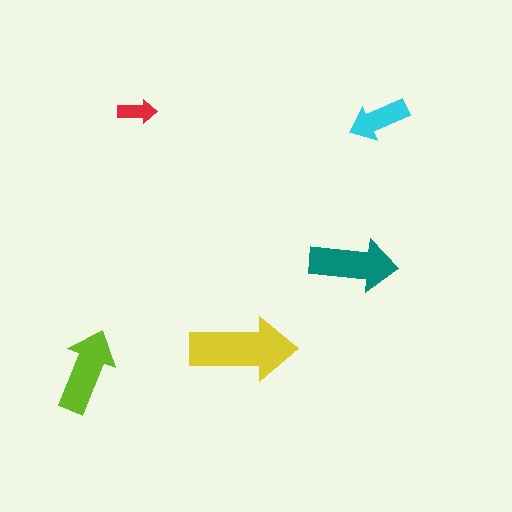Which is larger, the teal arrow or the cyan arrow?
The teal one.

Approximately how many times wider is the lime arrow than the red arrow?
About 2 times wider.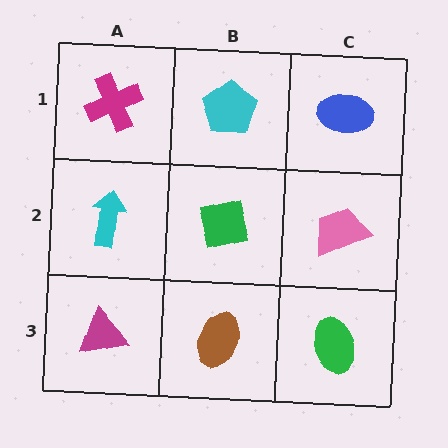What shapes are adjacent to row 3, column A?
A cyan arrow (row 2, column A), a brown ellipse (row 3, column B).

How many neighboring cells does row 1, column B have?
3.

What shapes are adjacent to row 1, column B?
A green square (row 2, column B), a magenta cross (row 1, column A), a blue ellipse (row 1, column C).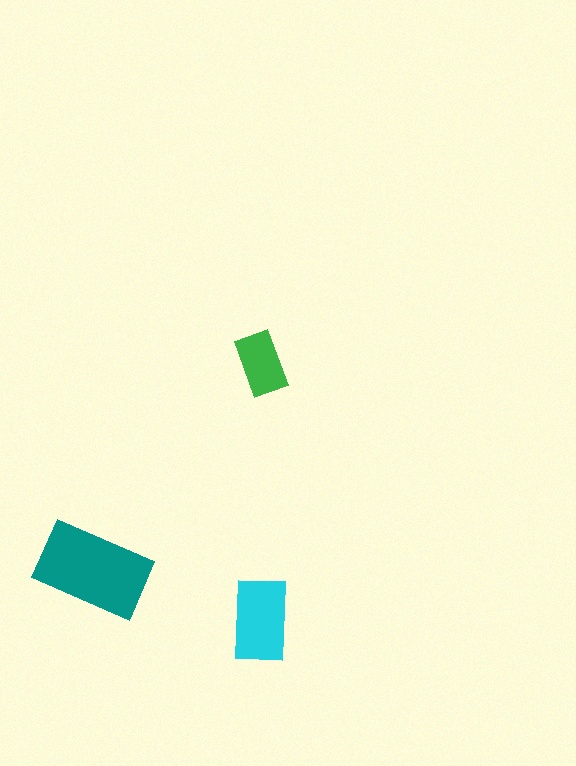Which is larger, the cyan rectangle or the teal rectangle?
The teal one.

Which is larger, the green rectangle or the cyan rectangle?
The cyan one.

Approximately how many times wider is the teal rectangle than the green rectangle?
About 2 times wider.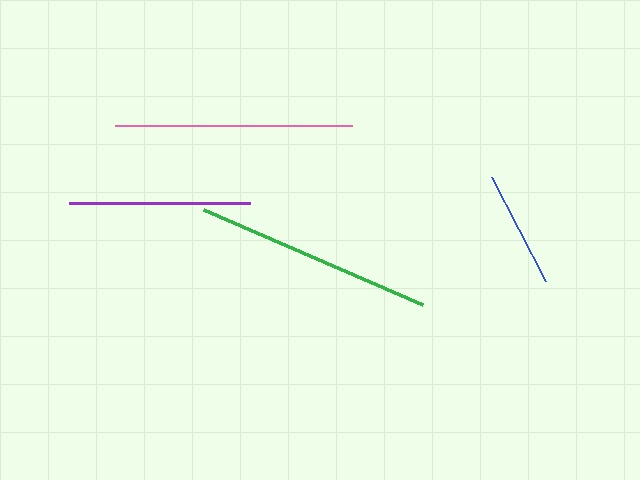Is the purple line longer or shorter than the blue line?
The purple line is longer than the blue line.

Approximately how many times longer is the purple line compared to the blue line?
The purple line is approximately 1.5 times the length of the blue line.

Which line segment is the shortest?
The blue line is the shortest at approximately 117 pixels.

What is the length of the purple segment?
The purple segment is approximately 181 pixels long.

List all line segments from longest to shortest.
From longest to shortest: green, pink, purple, blue.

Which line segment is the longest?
The green line is the longest at approximately 239 pixels.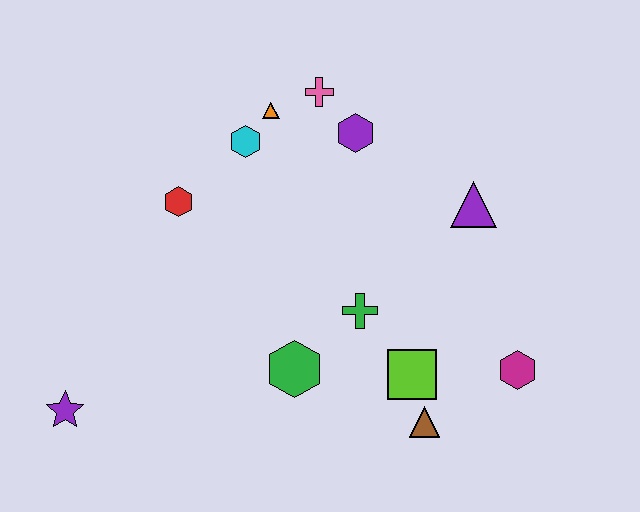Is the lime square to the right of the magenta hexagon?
No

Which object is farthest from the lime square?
The purple star is farthest from the lime square.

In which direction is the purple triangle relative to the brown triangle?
The purple triangle is above the brown triangle.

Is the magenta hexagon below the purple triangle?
Yes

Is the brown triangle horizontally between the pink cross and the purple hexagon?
No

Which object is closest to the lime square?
The brown triangle is closest to the lime square.